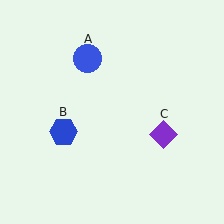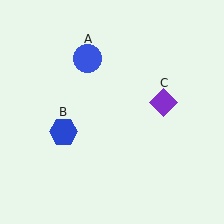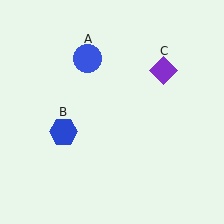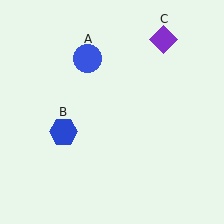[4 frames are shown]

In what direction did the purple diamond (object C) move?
The purple diamond (object C) moved up.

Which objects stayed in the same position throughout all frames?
Blue circle (object A) and blue hexagon (object B) remained stationary.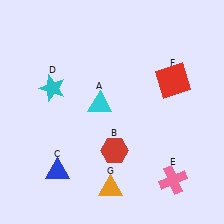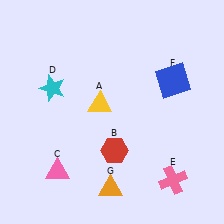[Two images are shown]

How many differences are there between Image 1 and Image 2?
There are 3 differences between the two images.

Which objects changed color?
A changed from cyan to yellow. C changed from blue to pink. F changed from red to blue.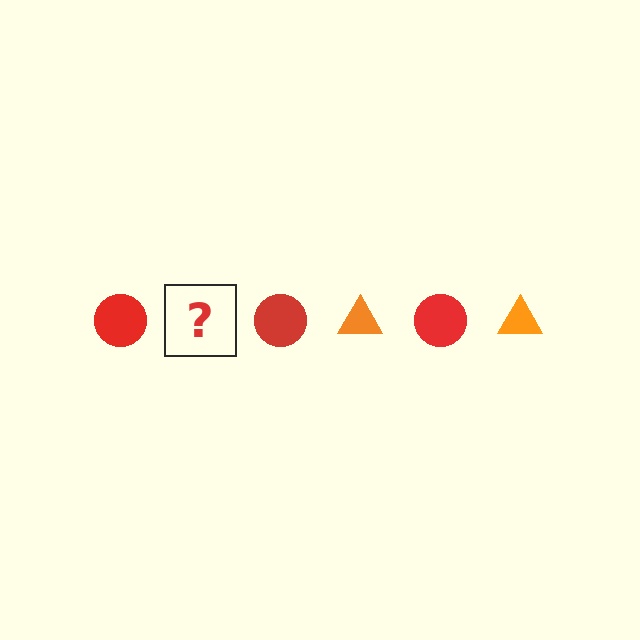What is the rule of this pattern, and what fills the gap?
The rule is that the pattern alternates between red circle and orange triangle. The gap should be filled with an orange triangle.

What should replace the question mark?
The question mark should be replaced with an orange triangle.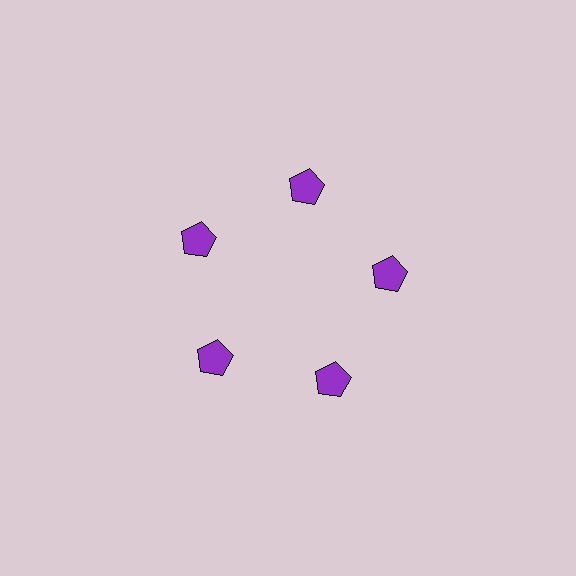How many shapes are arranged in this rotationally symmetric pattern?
There are 5 shapes, arranged in 5 groups of 1.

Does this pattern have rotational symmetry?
Yes, this pattern has 5-fold rotational symmetry. It looks the same after rotating 72 degrees around the center.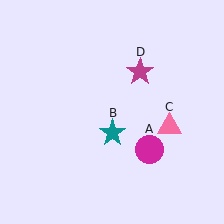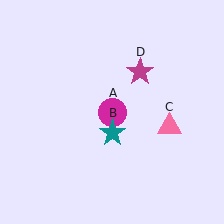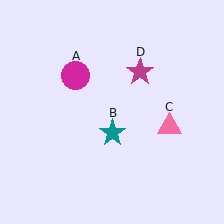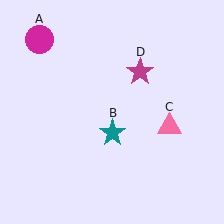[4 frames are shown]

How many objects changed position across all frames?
1 object changed position: magenta circle (object A).